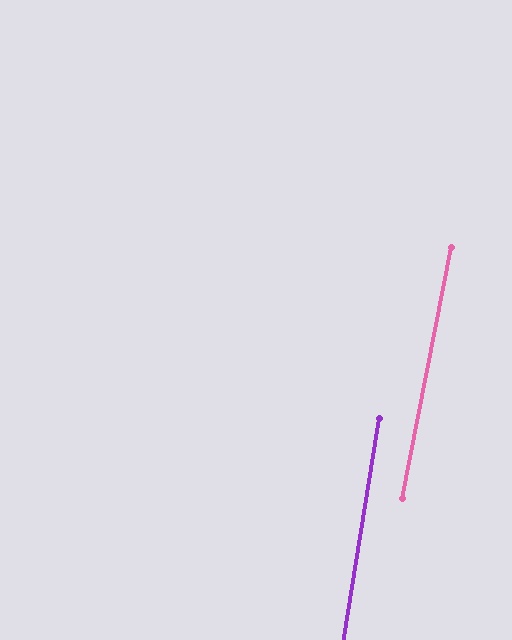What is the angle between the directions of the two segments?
Approximately 2 degrees.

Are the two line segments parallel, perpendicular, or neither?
Parallel — their directions differ by only 1.6°.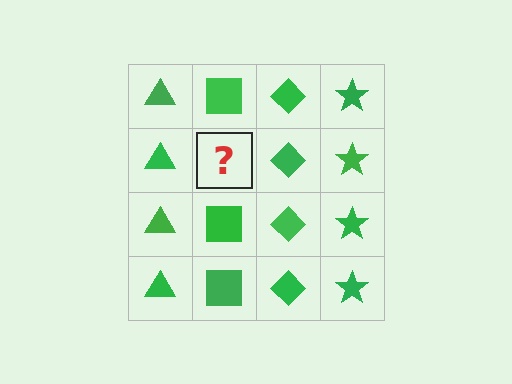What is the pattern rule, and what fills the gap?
The rule is that each column has a consistent shape. The gap should be filled with a green square.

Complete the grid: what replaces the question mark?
The question mark should be replaced with a green square.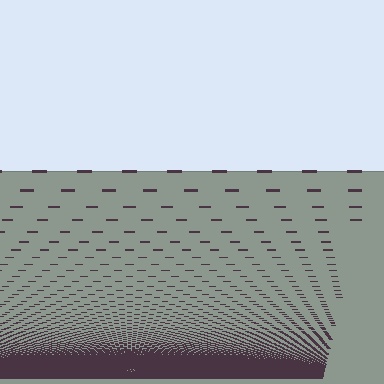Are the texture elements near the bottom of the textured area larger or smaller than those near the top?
Smaller. The gradient is inverted — elements near the bottom are smaller and denser.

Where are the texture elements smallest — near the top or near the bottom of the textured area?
Near the bottom.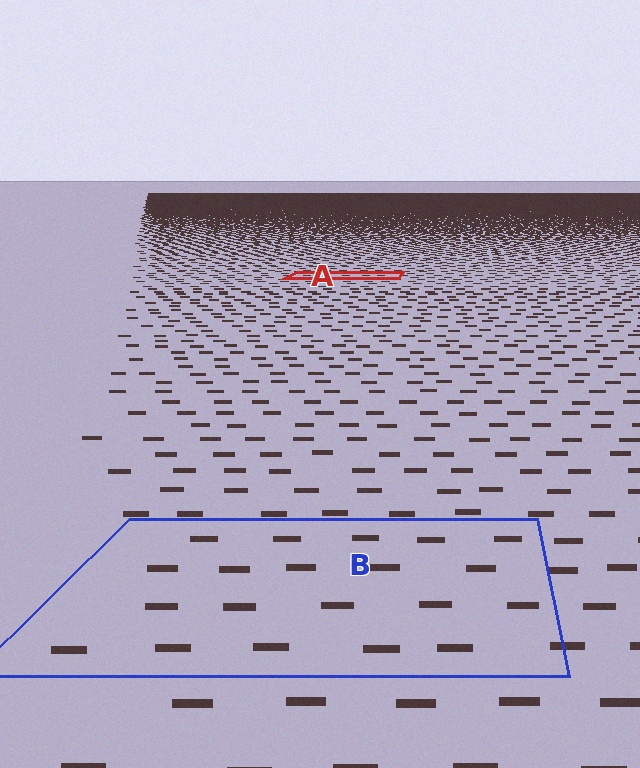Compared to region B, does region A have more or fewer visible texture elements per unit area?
Region A has more texture elements per unit area — they are packed more densely because it is farther away.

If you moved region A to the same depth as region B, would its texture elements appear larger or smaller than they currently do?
They would appear larger. At a closer depth, the same texture elements are projected at a bigger on-screen size.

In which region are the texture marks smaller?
The texture marks are smaller in region A, because it is farther away.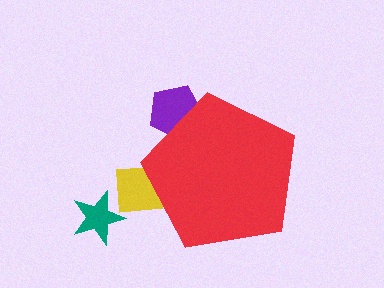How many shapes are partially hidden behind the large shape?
2 shapes are partially hidden.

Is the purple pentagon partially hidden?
Yes, the purple pentagon is partially hidden behind the red pentagon.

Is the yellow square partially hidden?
Yes, the yellow square is partially hidden behind the red pentagon.